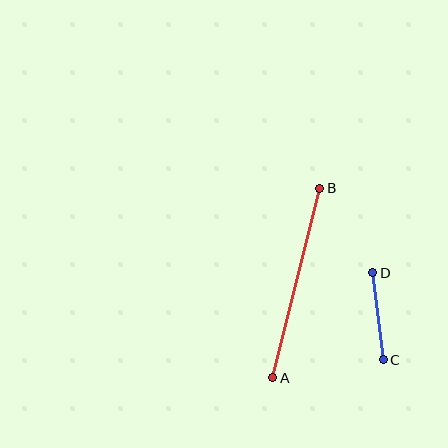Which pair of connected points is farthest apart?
Points A and B are farthest apart.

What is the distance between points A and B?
The distance is approximately 195 pixels.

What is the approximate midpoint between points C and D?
The midpoint is at approximately (378, 316) pixels.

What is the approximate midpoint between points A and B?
The midpoint is at approximately (296, 283) pixels.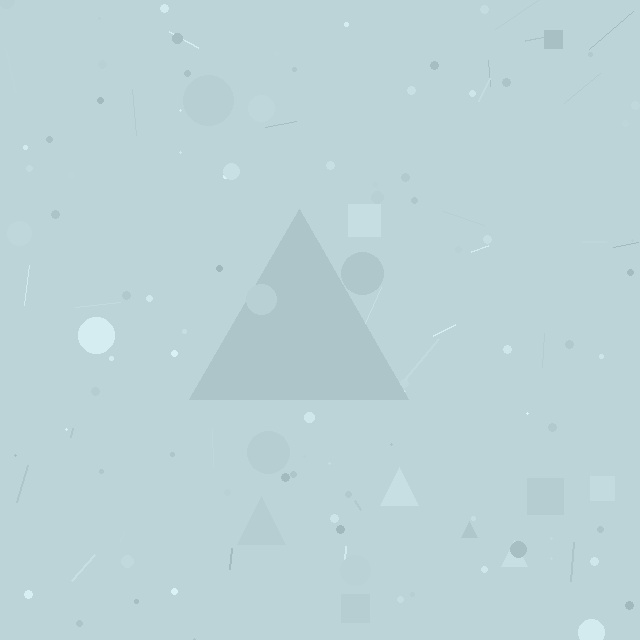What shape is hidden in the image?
A triangle is hidden in the image.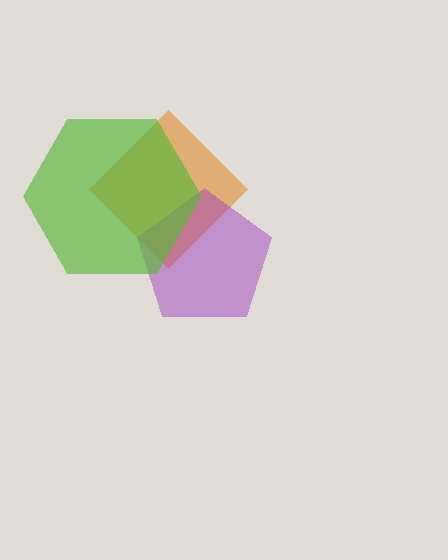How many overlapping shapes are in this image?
There are 3 overlapping shapes in the image.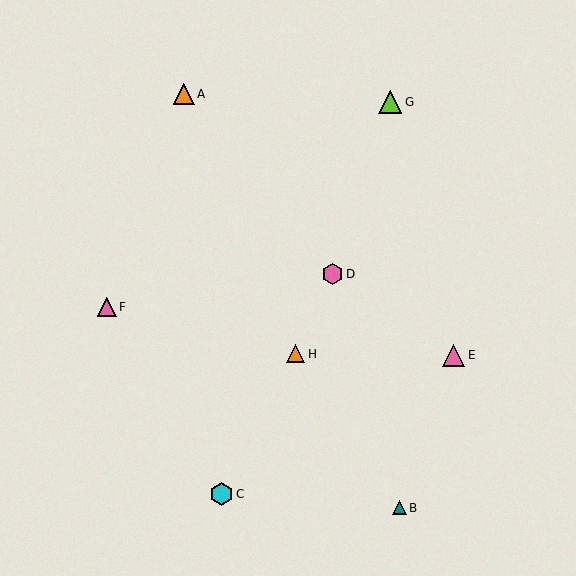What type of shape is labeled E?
Shape E is a pink triangle.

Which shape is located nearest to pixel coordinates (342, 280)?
The pink hexagon (labeled D) at (333, 274) is nearest to that location.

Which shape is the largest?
The lime triangle (labeled G) is the largest.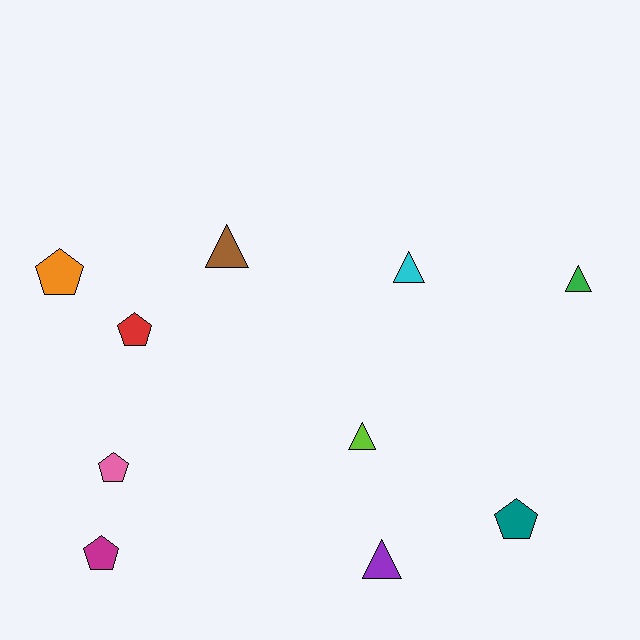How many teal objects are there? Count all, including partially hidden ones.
There is 1 teal object.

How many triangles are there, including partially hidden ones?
There are 5 triangles.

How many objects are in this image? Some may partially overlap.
There are 10 objects.